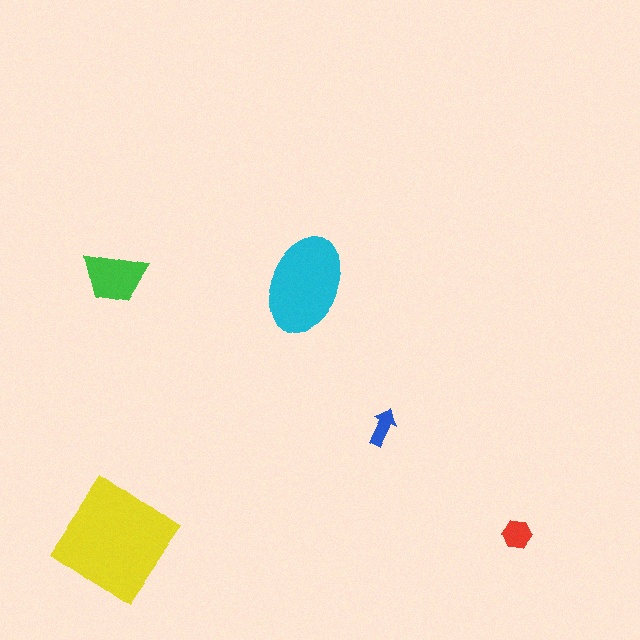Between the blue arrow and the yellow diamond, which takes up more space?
The yellow diamond.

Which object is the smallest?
The blue arrow.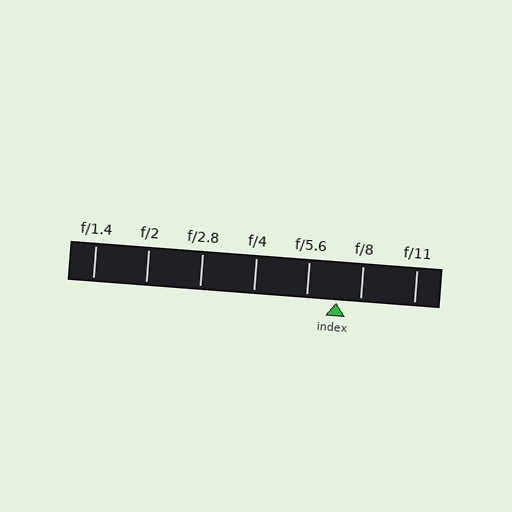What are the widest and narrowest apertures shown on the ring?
The widest aperture shown is f/1.4 and the narrowest is f/11.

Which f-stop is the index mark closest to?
The index mark is closest to f/8.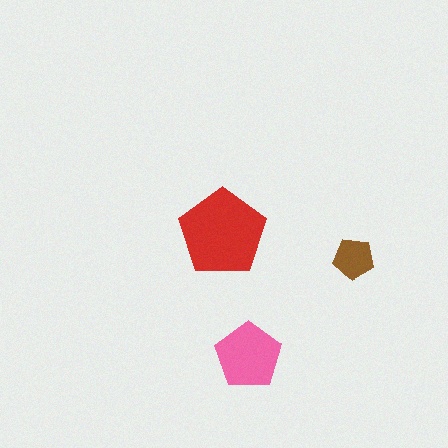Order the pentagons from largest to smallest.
the red one, the pink one, the brown one.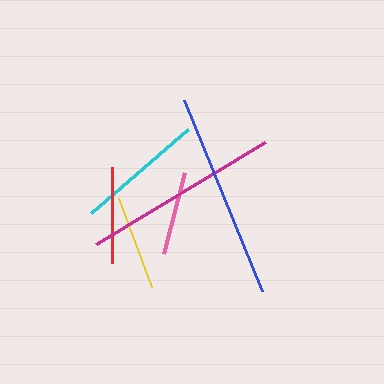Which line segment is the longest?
The blue line is the longest at approximately 207 pixels.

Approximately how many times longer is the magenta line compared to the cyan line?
The magenta line is approximately 1.5 times the length of the cyan line.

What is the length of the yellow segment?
The yellow segment is approximately 95 pixels long.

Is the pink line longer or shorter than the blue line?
The blue line is longer than the pink line.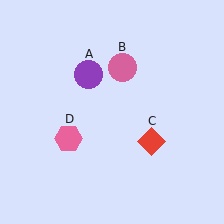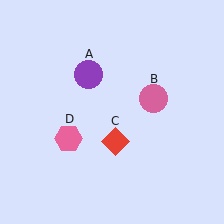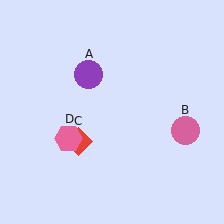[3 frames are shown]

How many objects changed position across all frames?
2 objects changed position: pink circle (object B), red diamond (object C).